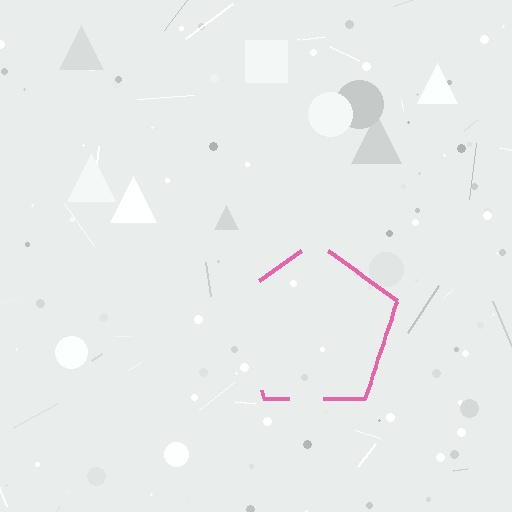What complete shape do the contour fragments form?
The contour fragments form a pentagon.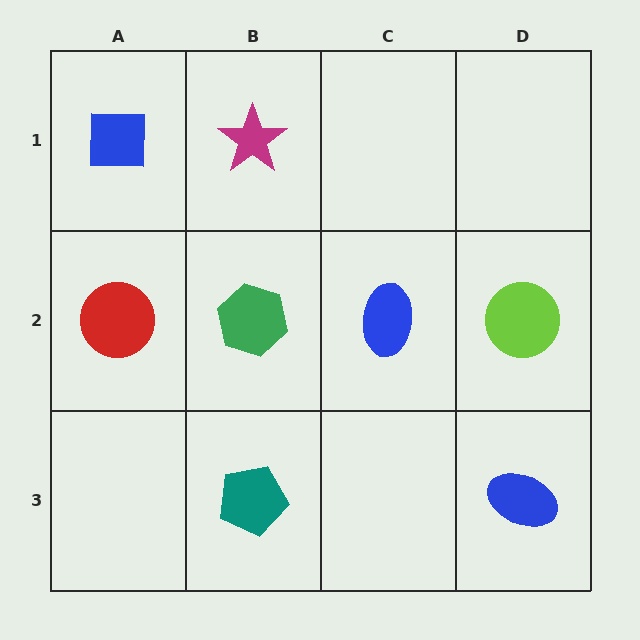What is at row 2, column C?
A blue ellipse.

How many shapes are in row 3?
2 shapes.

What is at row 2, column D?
A lime circle.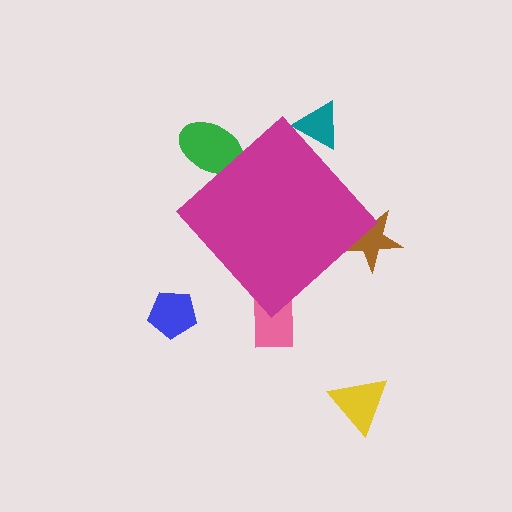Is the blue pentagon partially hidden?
No, the blue pentagon is fully visible.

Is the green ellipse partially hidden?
Yes, the green ellipse is partially hidden behind the magenta diamond.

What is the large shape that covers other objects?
A magenta diamond.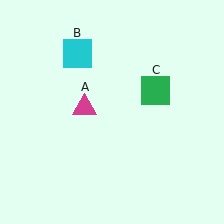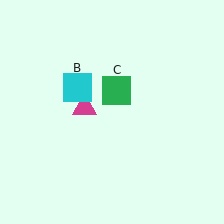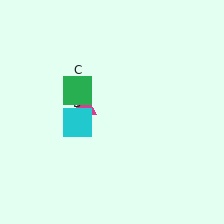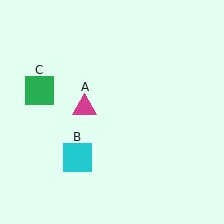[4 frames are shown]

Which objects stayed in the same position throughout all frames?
Magenta triangle (object A) remained stationary.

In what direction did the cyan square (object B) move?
The cyan square (object B) moved down.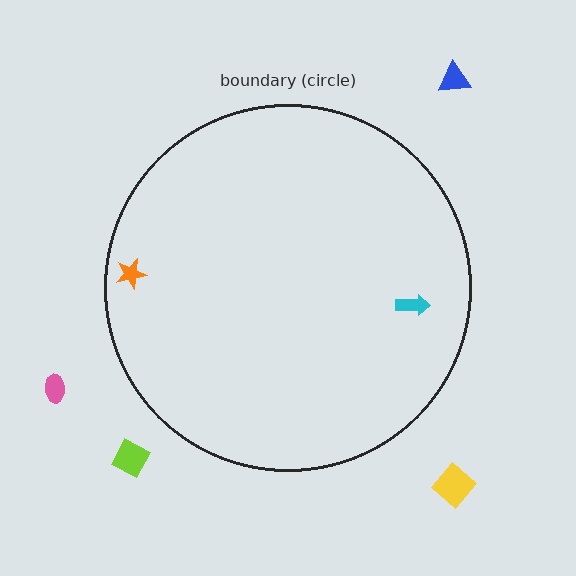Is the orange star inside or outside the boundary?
Inside.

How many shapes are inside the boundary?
2 inside, 4 outside.